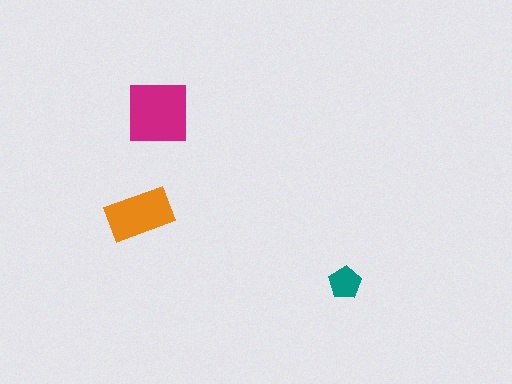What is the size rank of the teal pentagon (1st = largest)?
3rd.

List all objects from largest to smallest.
The magenta square, the orange rectangle, the teal pentagon.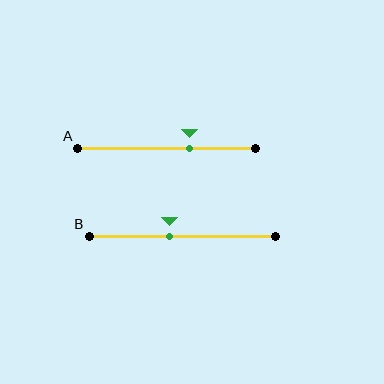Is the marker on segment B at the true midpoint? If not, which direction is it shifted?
No, the marker on segment B is shifted to the left by about 7% of the segment length.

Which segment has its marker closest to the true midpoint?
Segment B has its marker closest to the true midpoint.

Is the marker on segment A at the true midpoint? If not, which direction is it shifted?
No, the marker on segment A is shifted to the right by about 13% of the segment length.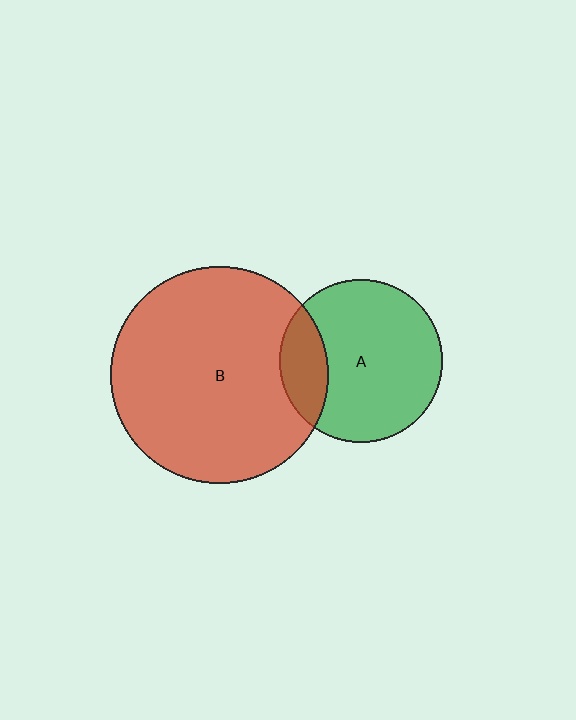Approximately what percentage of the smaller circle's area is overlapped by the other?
Approximately 20%.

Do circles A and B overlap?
Yes.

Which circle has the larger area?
Circle B (red).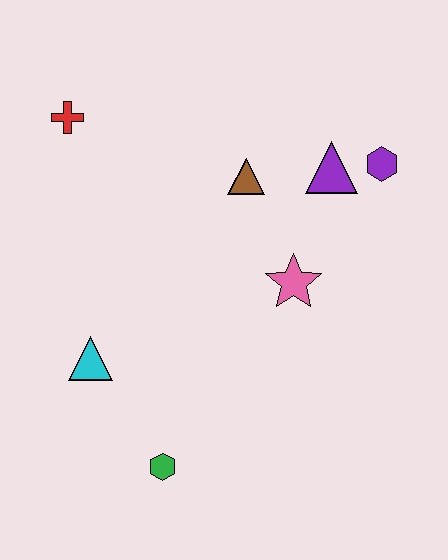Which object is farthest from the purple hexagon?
The green hexagon is farthest from the purple hexagon.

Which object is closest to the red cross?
The brown triangle is closest to the red cross.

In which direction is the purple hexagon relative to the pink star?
The purple hexagon is above the pink star.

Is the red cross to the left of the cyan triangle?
Yes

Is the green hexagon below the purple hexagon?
Yes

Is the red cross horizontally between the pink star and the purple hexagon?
No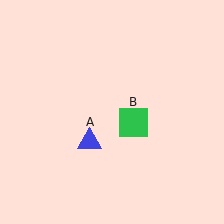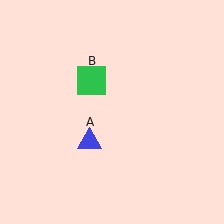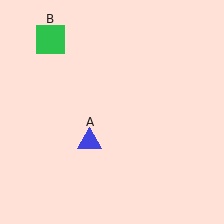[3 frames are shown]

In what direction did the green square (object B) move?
The green square (object B) moved up and to the left.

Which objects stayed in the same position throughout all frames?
Blue triangle (object A) remained stationary.